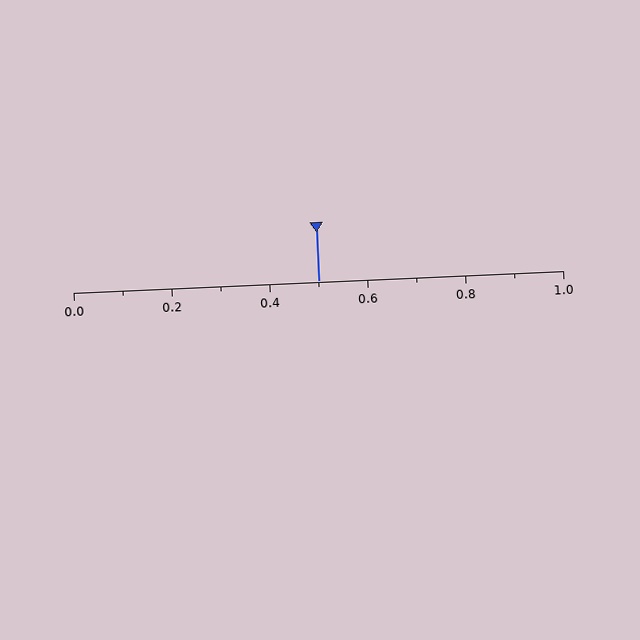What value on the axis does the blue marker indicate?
The marker indicates approximately 0.5.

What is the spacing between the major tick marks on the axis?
The major ticks are spaced 0.2 apart.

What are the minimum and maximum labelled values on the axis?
The axis runs from 0.0 to 1.0.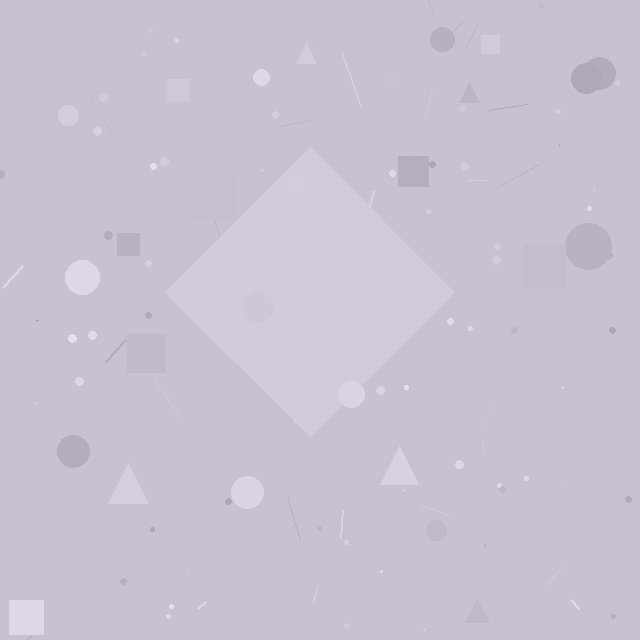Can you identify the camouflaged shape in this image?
The camouflaged shape is a diamond.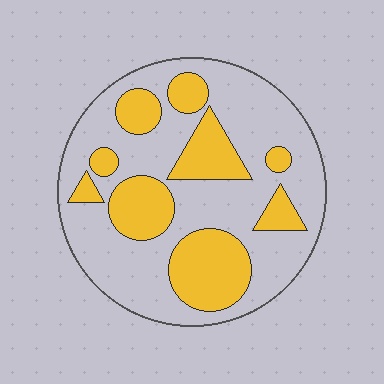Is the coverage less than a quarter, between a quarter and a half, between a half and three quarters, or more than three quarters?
Between a quarter and a half.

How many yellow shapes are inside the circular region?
9.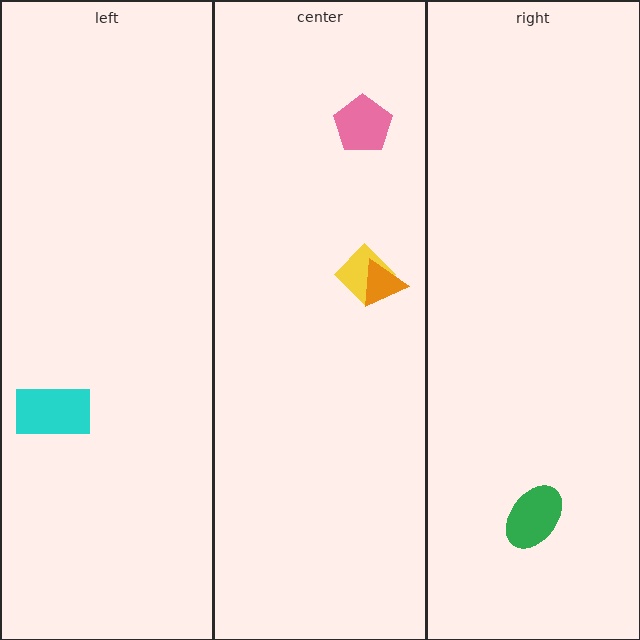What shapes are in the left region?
The cyan rectangle.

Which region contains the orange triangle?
The center region.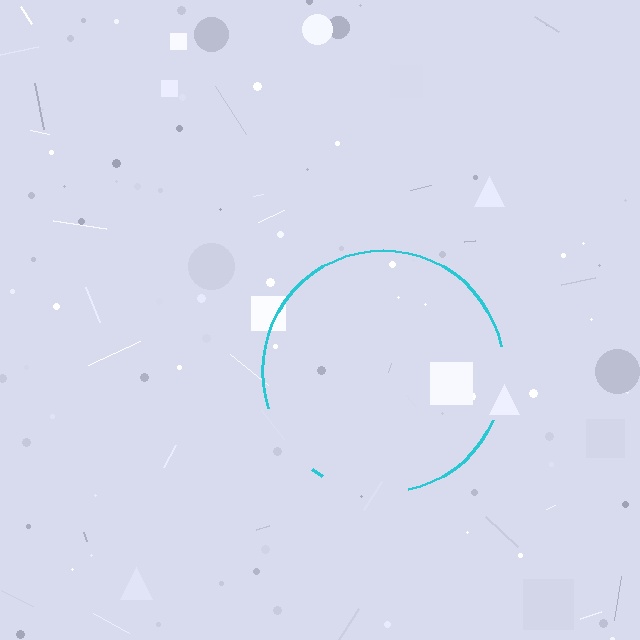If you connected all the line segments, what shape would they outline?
They would outline a circle.